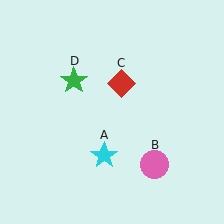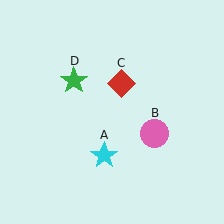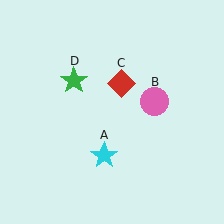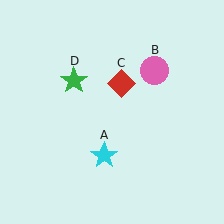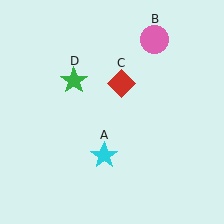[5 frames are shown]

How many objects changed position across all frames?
1 object changed position: pink circle (object B).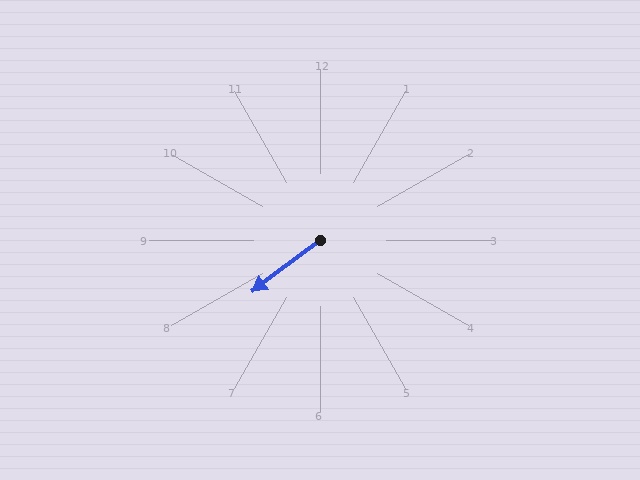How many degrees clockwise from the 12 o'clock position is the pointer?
Approximately 233 degrees.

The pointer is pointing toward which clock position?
Roughly 8 o'clock.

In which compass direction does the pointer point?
Southwest.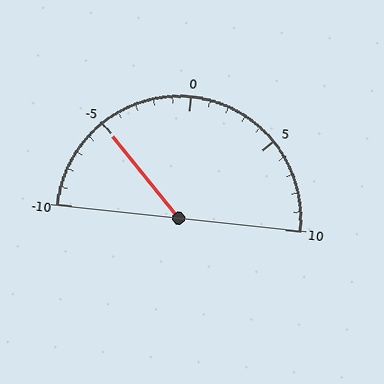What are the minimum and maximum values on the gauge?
The gauge ranges from -10 to 10.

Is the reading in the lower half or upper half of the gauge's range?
The reading is in the lower half of the range (-10 to 10).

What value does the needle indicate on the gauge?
The needle indicates approximately -5.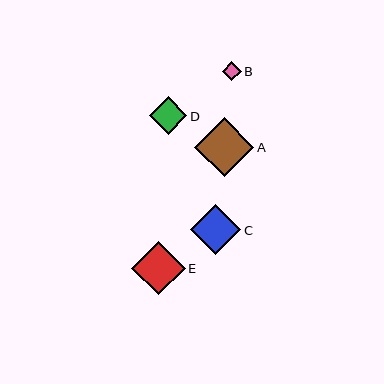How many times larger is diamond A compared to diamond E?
Diamond A is approximately 1.1 times the size of diamond E.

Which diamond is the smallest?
Diamond B is the smallest with a size of approximately 19 pixels.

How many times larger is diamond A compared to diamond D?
Diamond A is approximately 1.6 times the size of diamond D.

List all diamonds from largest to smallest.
From largest to smallest: A, E, C, D, B.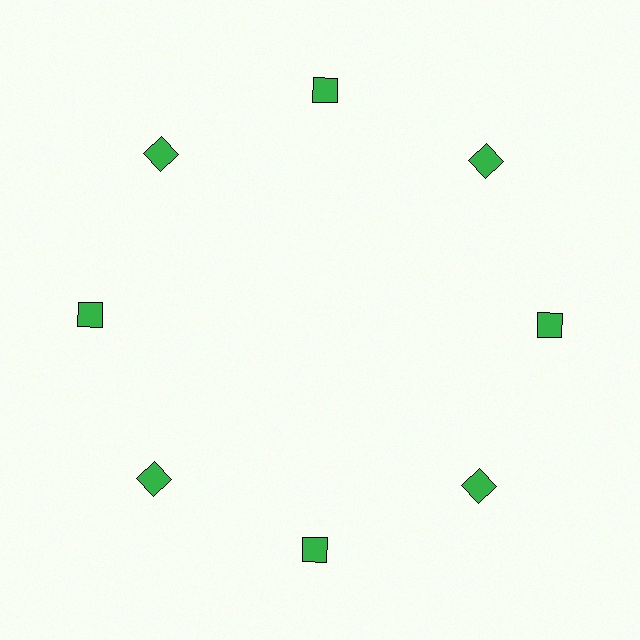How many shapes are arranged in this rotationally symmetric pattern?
There are 8 shapes, arranged in 8 groups of 1.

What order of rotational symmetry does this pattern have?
This pattern has 8-fold rotational symmetry.